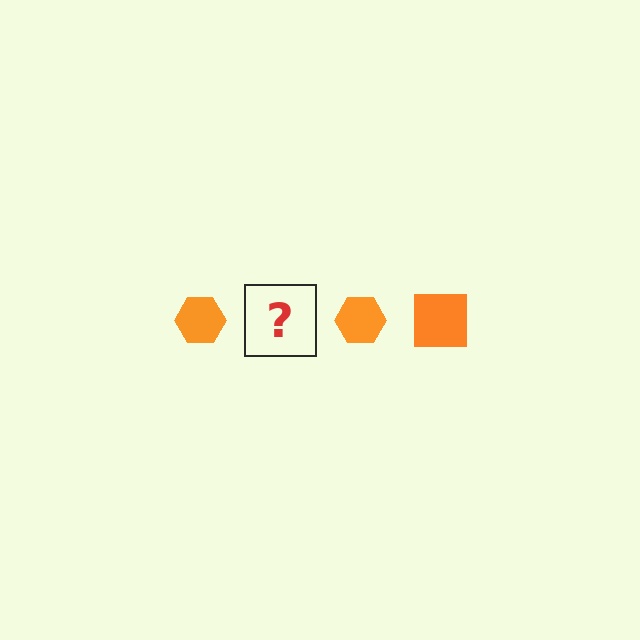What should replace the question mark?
The question mark should be replaced with an orange square.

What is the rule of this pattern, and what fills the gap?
The rule is that the pattern cycles through hexagon, square shapes in orange. The gap should be filled with an orange square.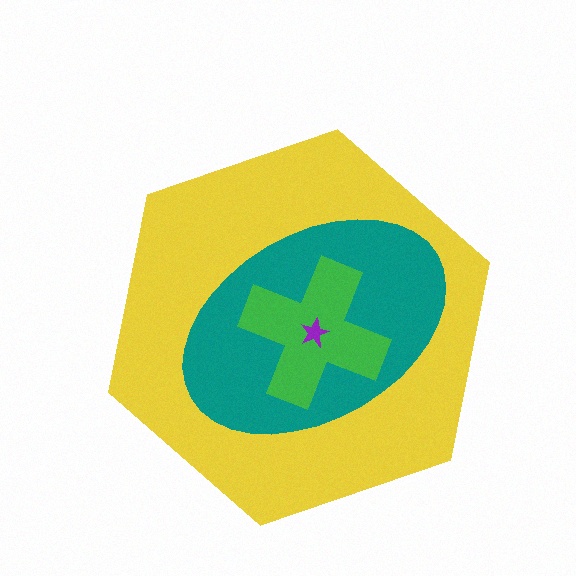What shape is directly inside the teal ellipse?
The green cross.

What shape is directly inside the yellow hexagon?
The teal ellipse.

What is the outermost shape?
The yellow hexagon.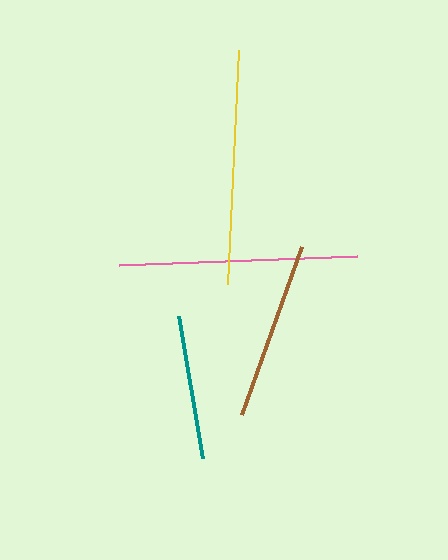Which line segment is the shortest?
The teal line is the shortest at approximately 144 pixels.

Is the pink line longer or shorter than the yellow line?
The pink line is longer than the yellow line.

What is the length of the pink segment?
The pink segment is approximately 238 pixels long.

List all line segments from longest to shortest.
From longest to shortest: pink, yellow, brown, teal.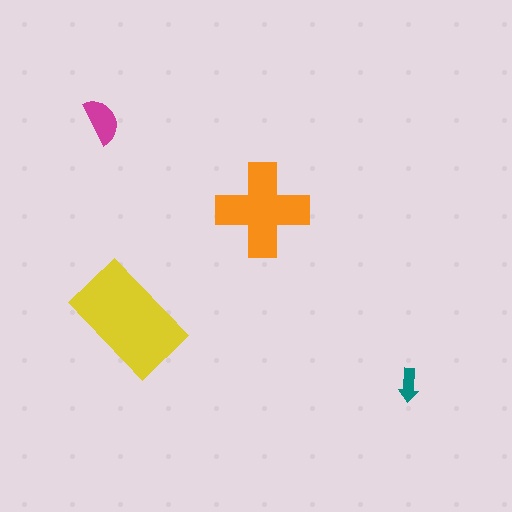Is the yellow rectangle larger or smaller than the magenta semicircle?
Larger.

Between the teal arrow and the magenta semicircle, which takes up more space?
The magenta semicircle.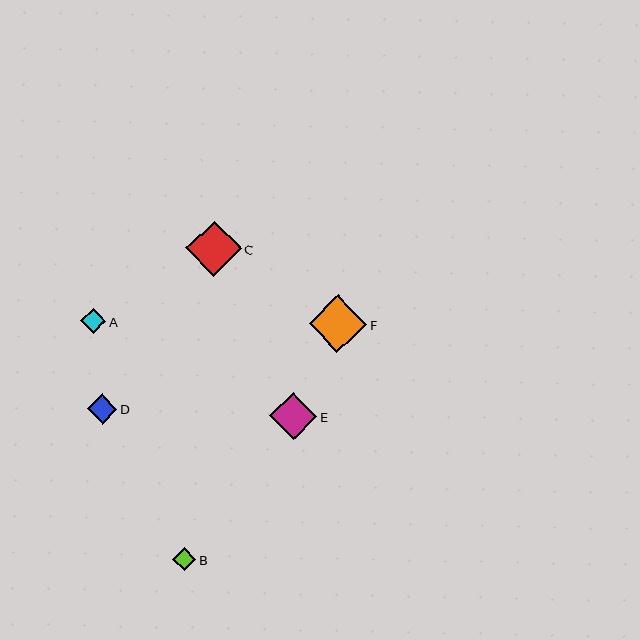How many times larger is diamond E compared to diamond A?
Diamond E is approximately 1.9 times the size of diamond A.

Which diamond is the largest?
Diamond F is the largest with a size of approximately 57 pixels.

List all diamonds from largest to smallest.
From largest to smallest: F, C, E, D, A, B.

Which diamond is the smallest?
Diamond B is the smallest with a size of approximately 23 pixels.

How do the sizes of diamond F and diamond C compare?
Diamond F and diamond C are approximately the same size.